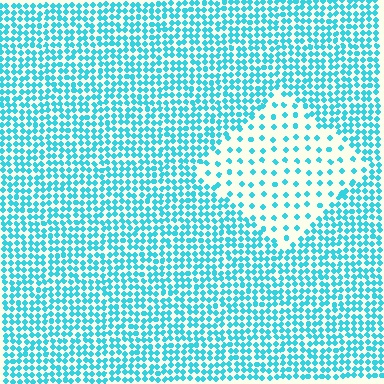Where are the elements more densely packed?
The elements are more densely packed outside the diamond boundary.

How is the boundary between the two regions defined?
The boundary is defined by a change in element density (approximately 2.9x ratio). All elements are the same color, size, and shape.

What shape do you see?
I see a diamond.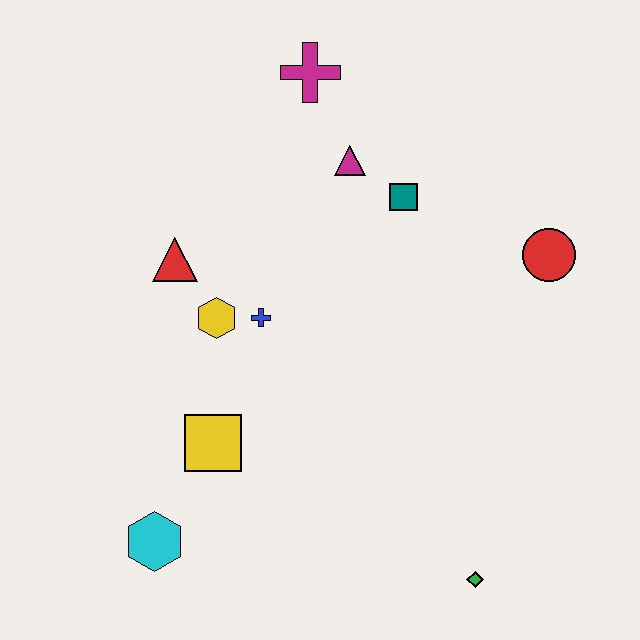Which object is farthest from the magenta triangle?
The green diamond is farthest from the magenta triangle.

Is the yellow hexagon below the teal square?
Yes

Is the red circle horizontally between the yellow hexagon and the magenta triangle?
No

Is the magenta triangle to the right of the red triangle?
Yes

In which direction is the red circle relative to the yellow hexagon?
The red circle is to the right of the yellow hexagon.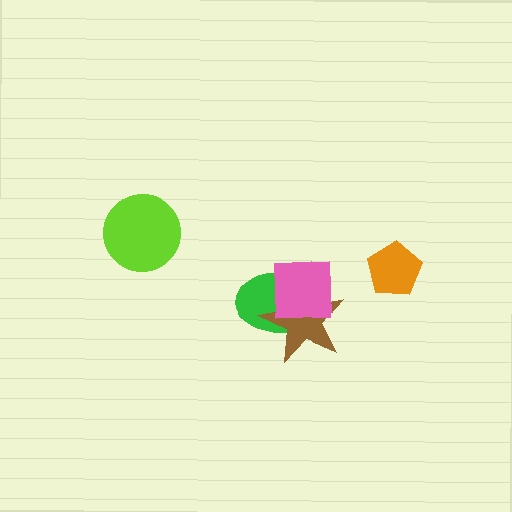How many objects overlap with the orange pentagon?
0 objects overlap with the orange pentagon.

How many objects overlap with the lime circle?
0 objects overlap with the lime circle.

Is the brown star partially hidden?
Yes, it is partially covered by another shape.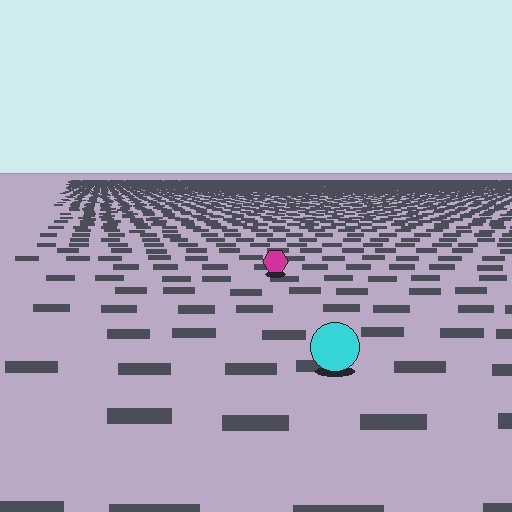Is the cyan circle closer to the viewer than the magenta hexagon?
Yes. The cyan circle is closer — you can tell from the texture gradient: the ground texture is coarser near it.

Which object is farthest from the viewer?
The magenta hexagon is farthest from the viewer. It appears smaller and the ground texture around it is denser.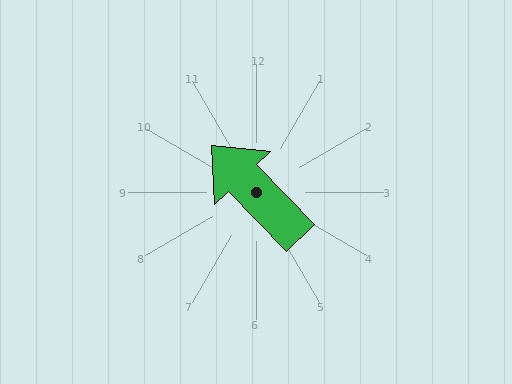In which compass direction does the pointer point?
Northwest.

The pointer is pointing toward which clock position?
Roughly 11 o'clock.